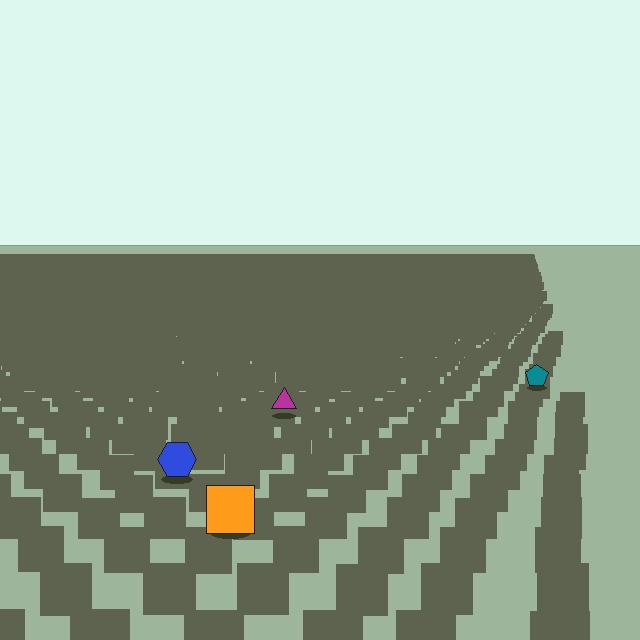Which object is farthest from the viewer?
The teal pentagon is farthest from the viewer. It appears smaller and the ground texture around it is denser.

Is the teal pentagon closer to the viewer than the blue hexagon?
No. The blue hexagon is closer — you can tell from the texture gradient: the ground texture is coarser near it.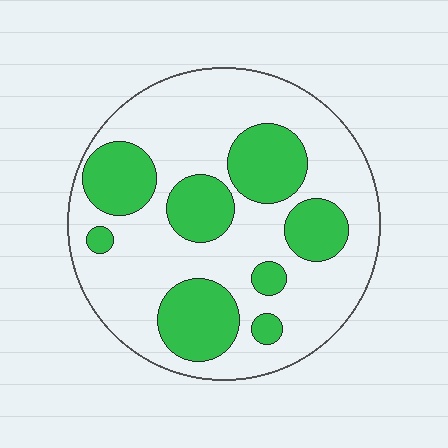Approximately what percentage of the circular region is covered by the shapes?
Approximately 30%.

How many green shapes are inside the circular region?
8.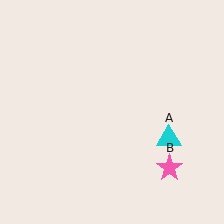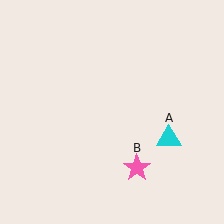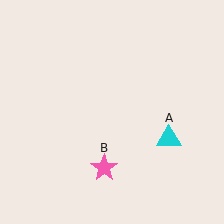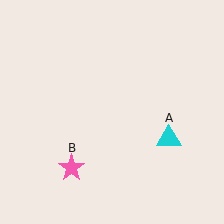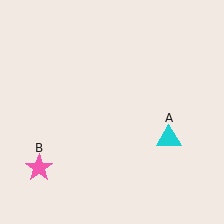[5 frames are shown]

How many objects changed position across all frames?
1 object changed position: pink star (object B).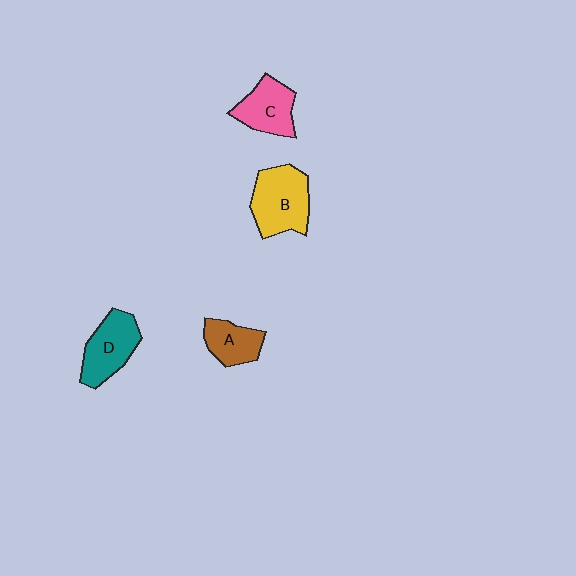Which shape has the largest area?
Shape B (yellow).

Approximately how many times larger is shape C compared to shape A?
Approximately 1.2 times.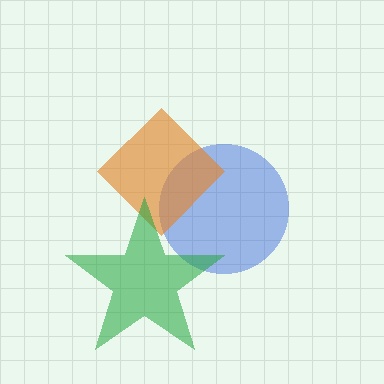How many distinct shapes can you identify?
There are 3 distinct shapes: a blue circle, an orange diamond, a green star.